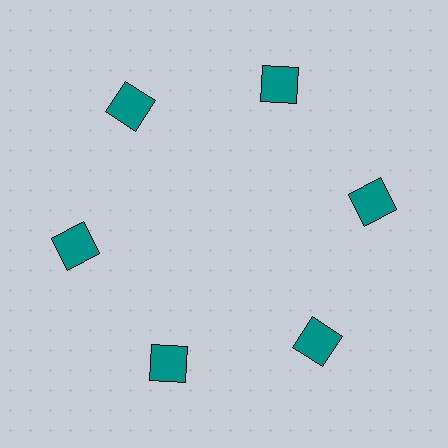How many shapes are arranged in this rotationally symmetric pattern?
There are 6 shapes, arranged in 6 groups of 1.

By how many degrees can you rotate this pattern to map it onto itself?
The pattern maps onto itself every 60 degrees of rotation.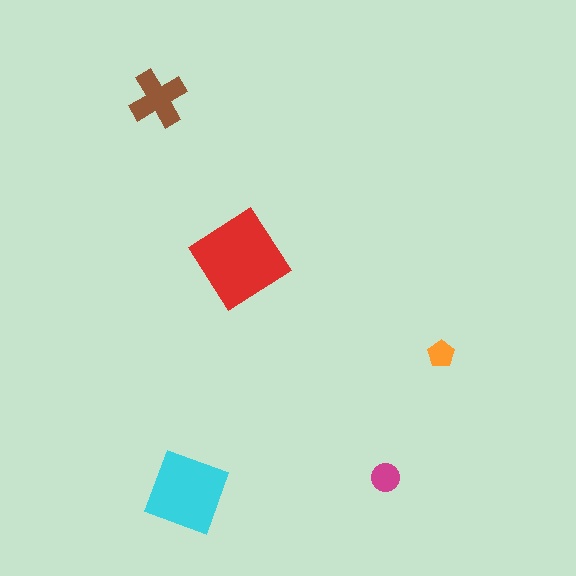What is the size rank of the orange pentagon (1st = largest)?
5th.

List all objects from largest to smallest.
The red diamond, the cyan diamond, the brown cross, the magenta circle, the orange pentagon.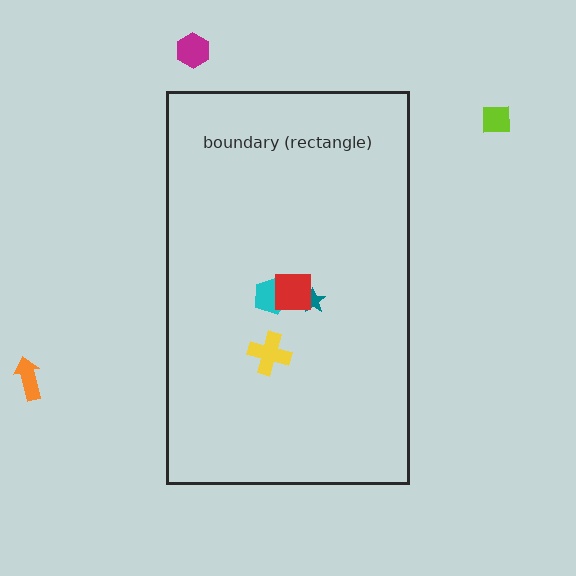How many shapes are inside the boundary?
4 inside, 3 outside.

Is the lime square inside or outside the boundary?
Outside.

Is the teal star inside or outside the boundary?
Inside.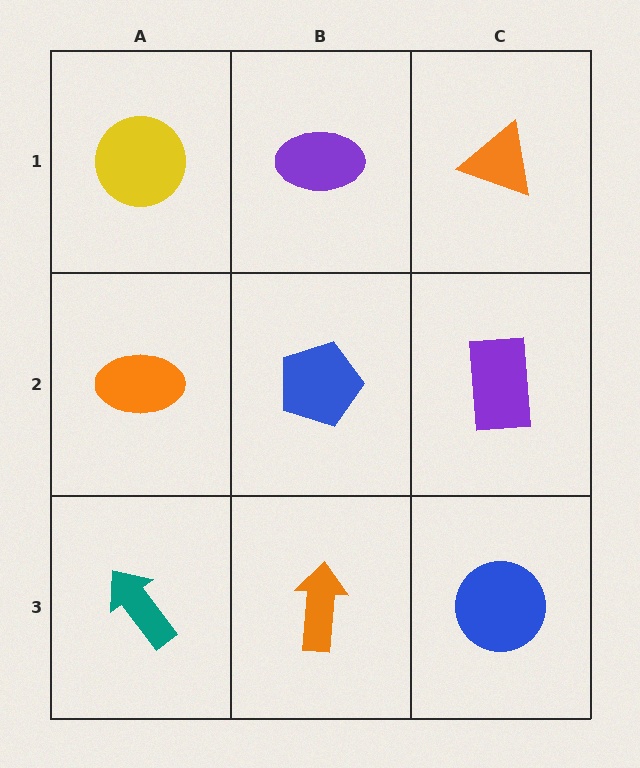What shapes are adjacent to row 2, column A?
A yellow circle (row 1, column A), a teal arrow (row 3, column A), a blue pentagon (row 2, column B).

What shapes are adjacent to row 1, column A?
An orange ellipse (row 2, column A), a purple ellipse (row 1, column B).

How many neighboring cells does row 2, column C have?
3.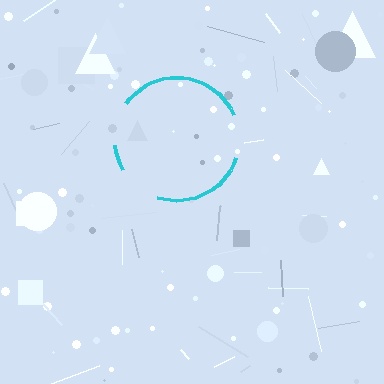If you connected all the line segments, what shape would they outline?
They would outline a circle.